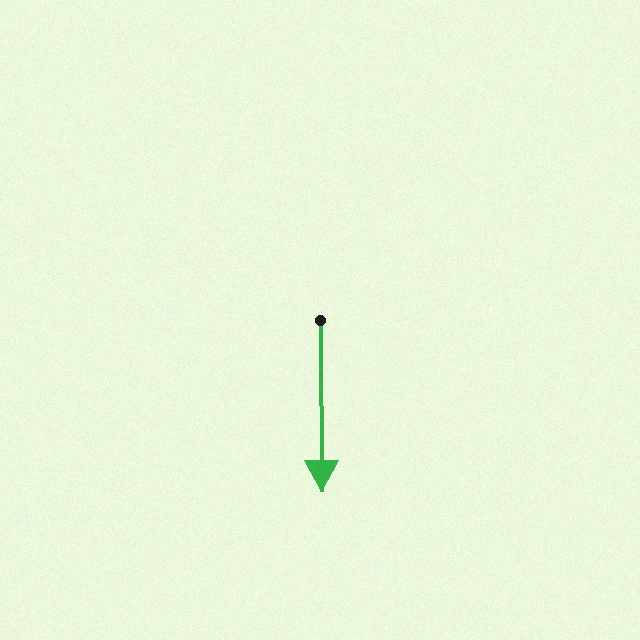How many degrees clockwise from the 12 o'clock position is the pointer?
Approximately 179 degrees.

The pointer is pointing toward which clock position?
Roughly 6 o'clock.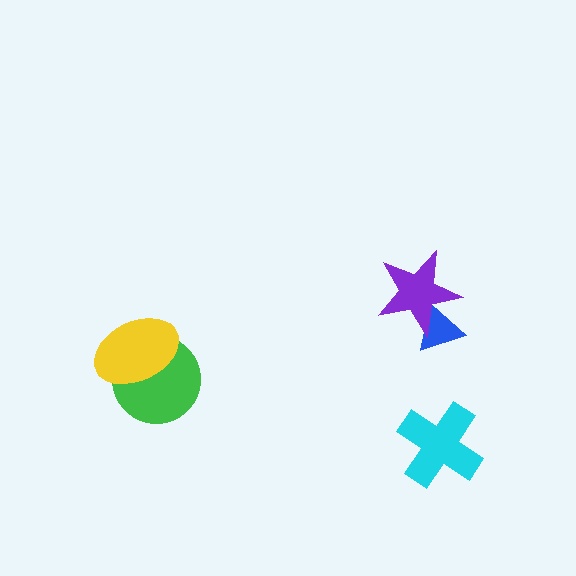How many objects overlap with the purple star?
1 object overlaps with the purple star.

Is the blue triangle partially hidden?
Yes, it is partially covered by another shape.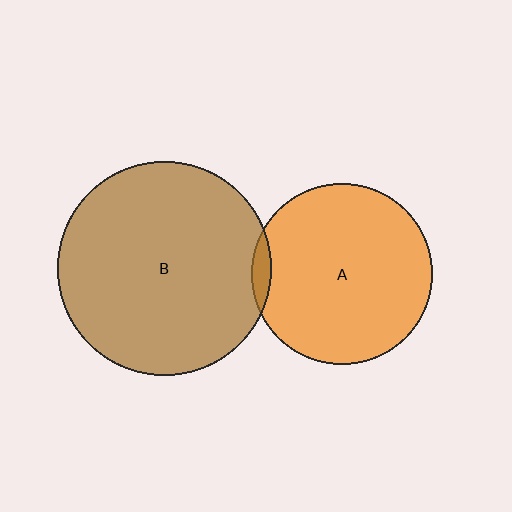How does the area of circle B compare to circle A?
Approximately 1.4 times.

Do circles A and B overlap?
Yes.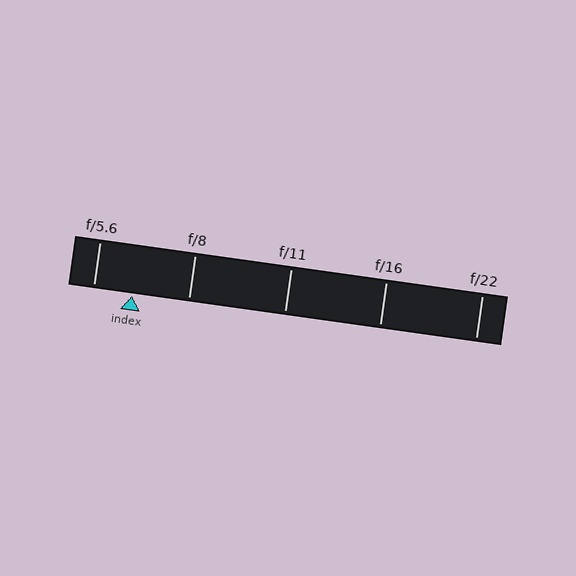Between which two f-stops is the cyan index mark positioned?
The index mark is between f/5.6 and f/8.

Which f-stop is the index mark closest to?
The index mark is closest to f/5.6.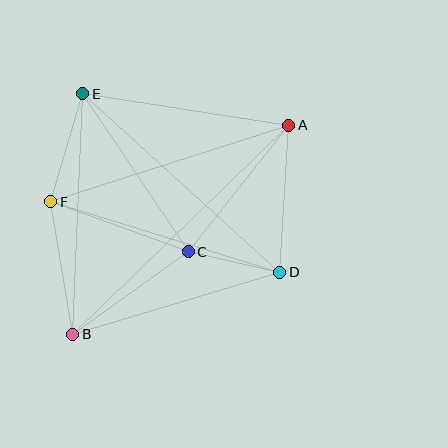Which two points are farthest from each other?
Points A and B are farthest from each other.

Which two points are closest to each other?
Points C and D are closest to each other.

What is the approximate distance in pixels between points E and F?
The distance between E and F is approximately 112 pixels.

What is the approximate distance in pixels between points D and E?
The distance between D and E is approximately 266 pixels.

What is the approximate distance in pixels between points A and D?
The distance between A and D is approximately 148 pixels.